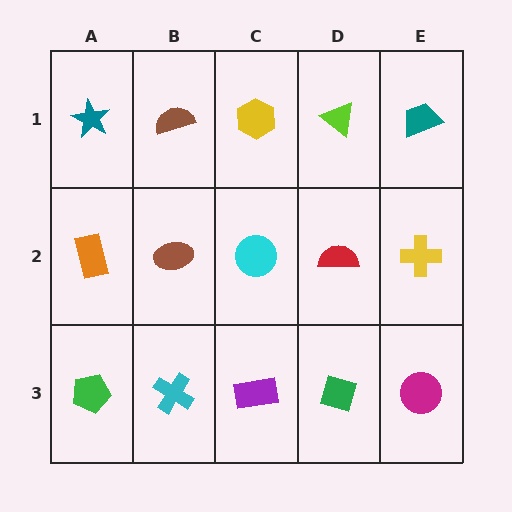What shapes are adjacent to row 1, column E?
A yellow cross (row 2, column E), a lime triangle (row 1, column D).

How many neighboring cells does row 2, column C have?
4.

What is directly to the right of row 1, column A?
A brown semicircle.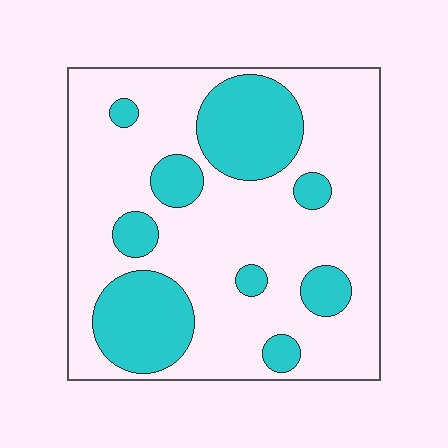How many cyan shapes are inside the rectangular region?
9.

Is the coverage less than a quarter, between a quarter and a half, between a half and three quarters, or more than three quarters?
Between a quarter and a half.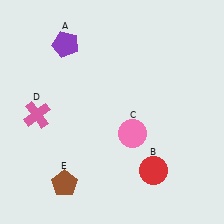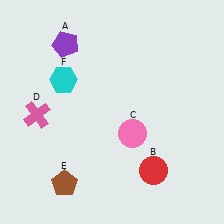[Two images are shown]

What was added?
A cyan hexagon (F) was added in Image 2.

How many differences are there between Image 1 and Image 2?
There is 1 difference between the two images.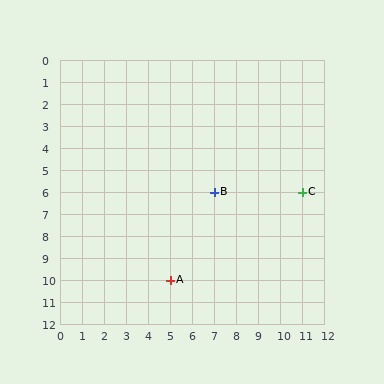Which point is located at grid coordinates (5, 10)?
Point A is at (5, 10).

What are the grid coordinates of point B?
Point B is at grid coordinates (7, 6).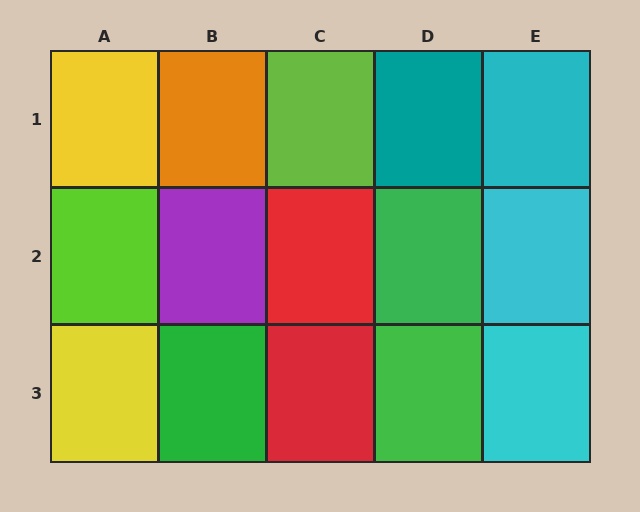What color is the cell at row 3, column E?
Cyan.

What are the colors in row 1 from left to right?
Yellow, orange, lime, teal, cyan.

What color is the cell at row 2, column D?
Green.